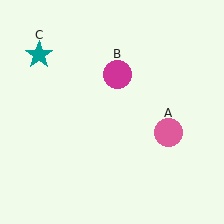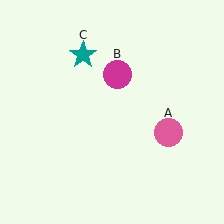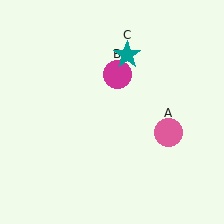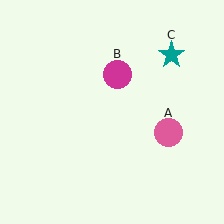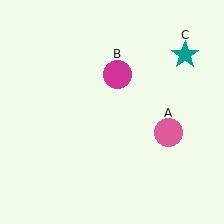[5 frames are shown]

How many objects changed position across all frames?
1 object changed position: teal star (object C).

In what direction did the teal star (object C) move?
The teal star (object C) moved right.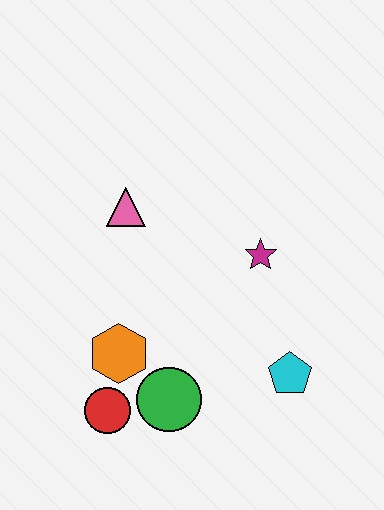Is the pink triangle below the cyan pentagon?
No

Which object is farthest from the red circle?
The magenta star is farthest from the red circle.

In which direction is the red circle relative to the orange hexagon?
The red circle is below the orange hexagon.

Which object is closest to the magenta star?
The cyan pentagon is closest to the magenta star.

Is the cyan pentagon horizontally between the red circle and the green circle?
No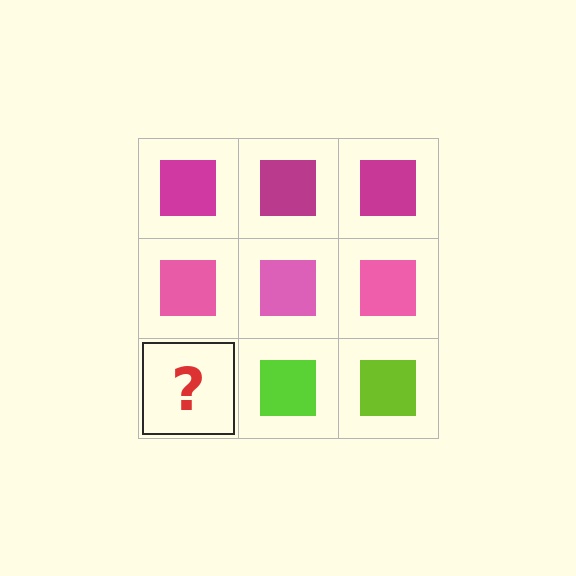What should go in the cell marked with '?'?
The missing cell should contain a lime square.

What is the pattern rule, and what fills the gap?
The rule is that each row has a consistent color. The gap should be filled with a lime square.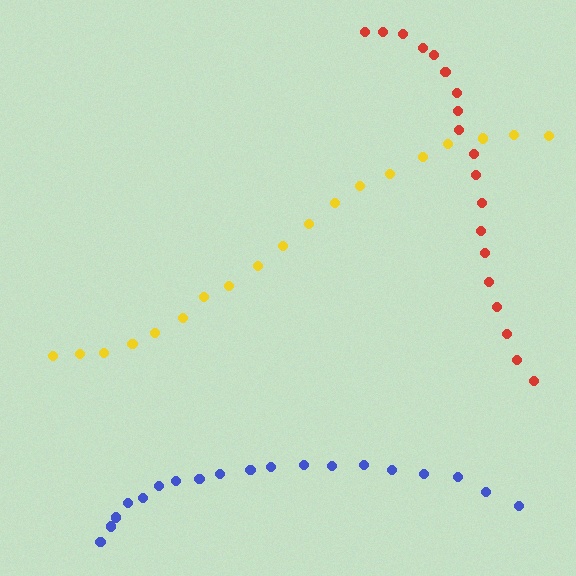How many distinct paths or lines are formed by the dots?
There are 3 distinct paths.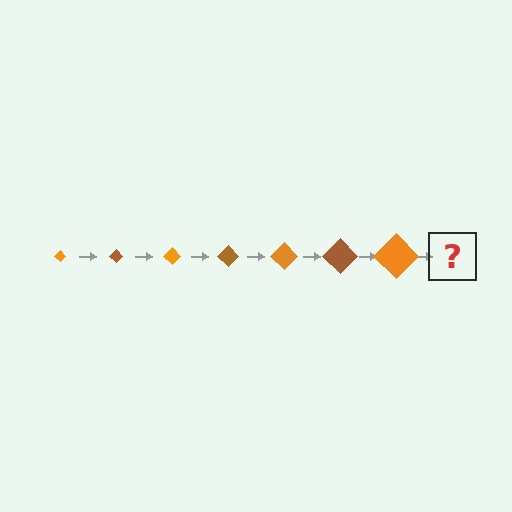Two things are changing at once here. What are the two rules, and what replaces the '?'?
The two rules are that the diamond grows larger each step and the color cycles through orange and brown. The '?' should be a brown diamond, larger than the previous one.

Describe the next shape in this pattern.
It should be a brown diamond, larger than the previous one.